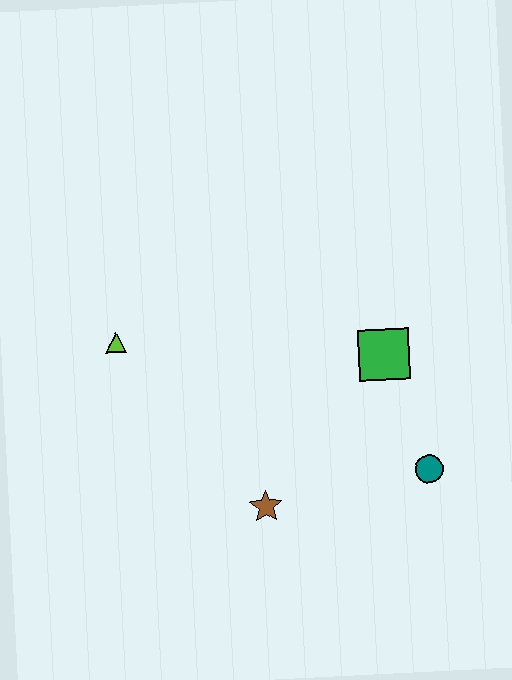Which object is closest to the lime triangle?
The brown star is closest to the lime triangle.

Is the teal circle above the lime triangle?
No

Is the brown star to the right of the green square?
No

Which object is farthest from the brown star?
The lime triangle is farthest from the brown star.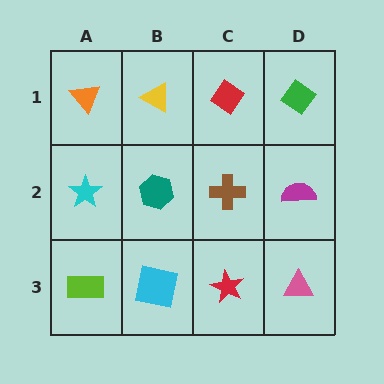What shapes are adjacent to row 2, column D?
A green diamond (row 1, column D), a pink triangle (row 3, column D), a brown cross (row 2, column C).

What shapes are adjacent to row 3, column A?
A cyan star (row 2, column A), a cyan square (row 3, column B).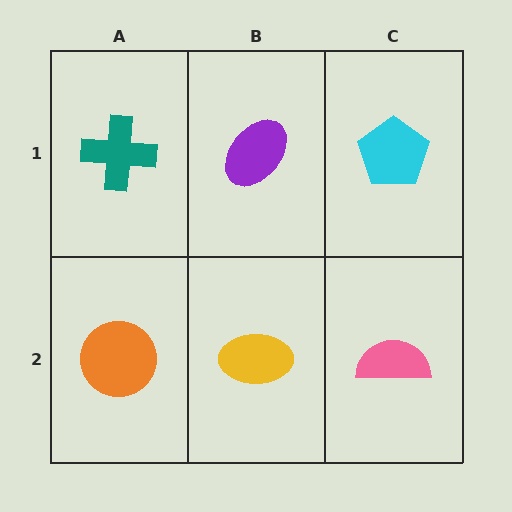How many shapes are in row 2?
3 shapes.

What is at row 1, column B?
A purple ellipse.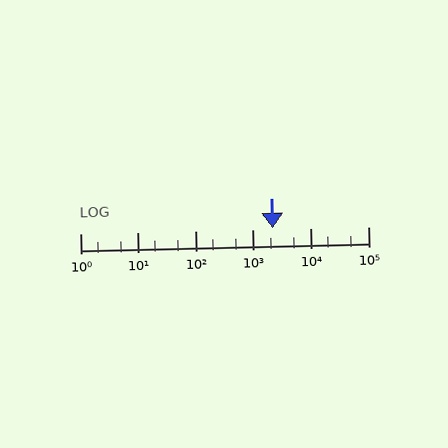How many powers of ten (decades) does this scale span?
The scale spans 5 decades, from 1 to 100000.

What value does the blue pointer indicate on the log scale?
The pointer indicates approximately 2200.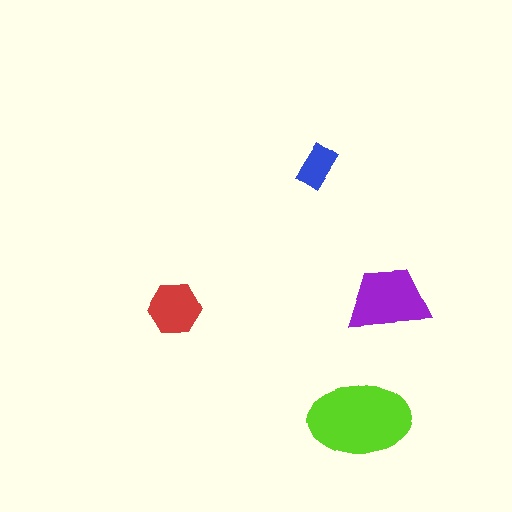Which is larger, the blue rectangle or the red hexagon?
The red hexagon.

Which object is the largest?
The lime ellipse.